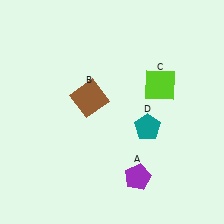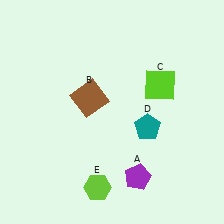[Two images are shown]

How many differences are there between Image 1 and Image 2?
There is 1 difference between the two images.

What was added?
A lime hexagon (E) was added in Image 2.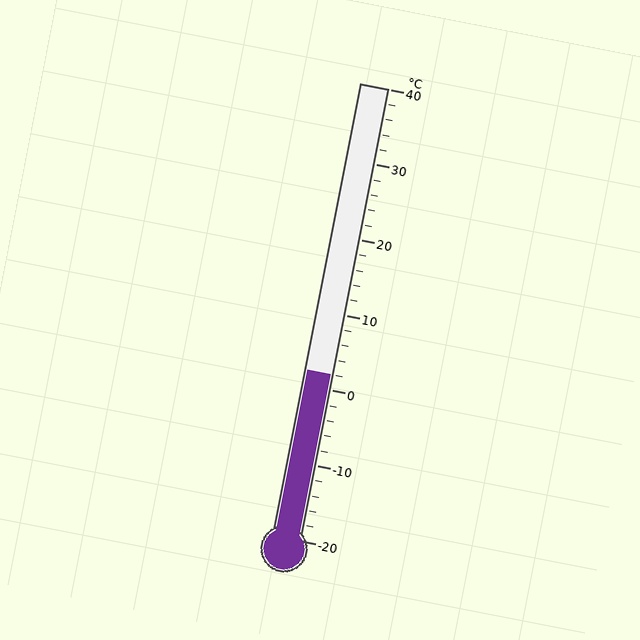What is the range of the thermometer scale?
The thermometer scale ranges from -20°C to 40°C.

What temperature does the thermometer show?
The thermometer shows approximately 2°C.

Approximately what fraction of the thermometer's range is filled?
The thermometer is filled to approximately 35% of its range.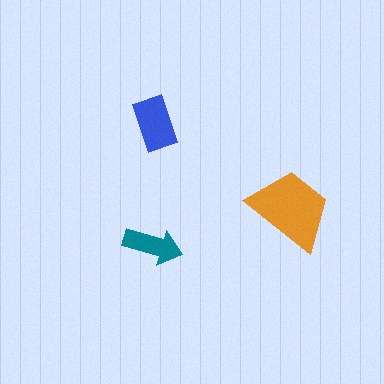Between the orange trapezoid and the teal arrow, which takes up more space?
The orange trapezoid.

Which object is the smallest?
The teal arrow.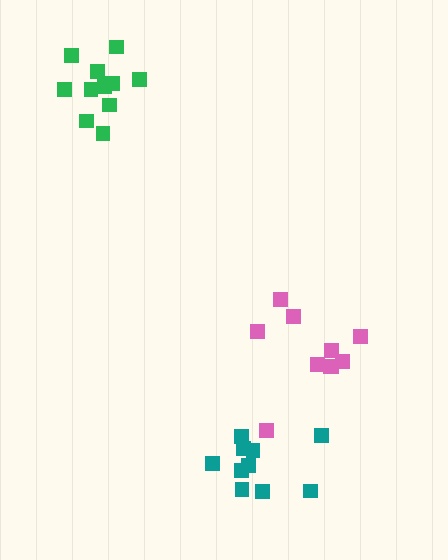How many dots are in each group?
Group 1: 10 dots, Group 2: 11 dots, Group 3: 10 dots (31 total).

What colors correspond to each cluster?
The clusters are colored: pink, green, teal.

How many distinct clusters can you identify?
There are 3 distinct clusters.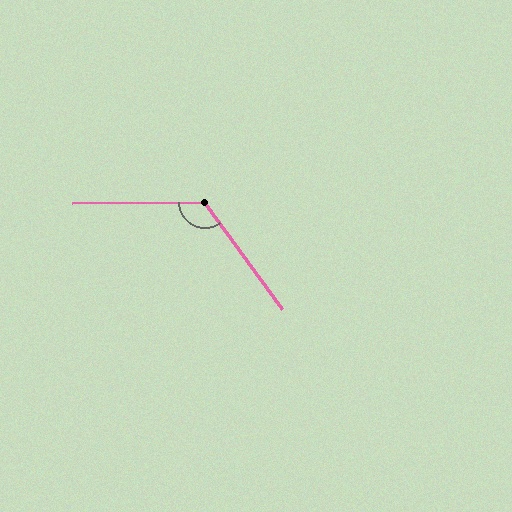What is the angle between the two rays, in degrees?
Approximately 125 degrees.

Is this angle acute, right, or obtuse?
It is obtuse.